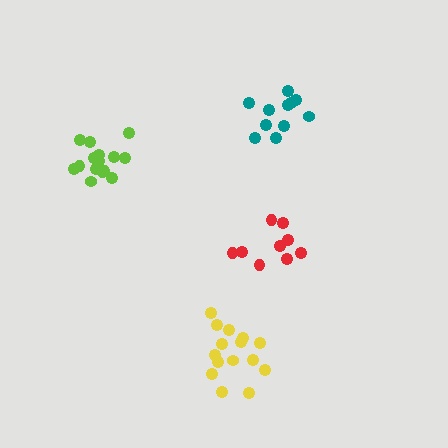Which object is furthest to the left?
The lime cluster is leftmost.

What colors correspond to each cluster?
The clusters are colored: red, lime, teal, yellow.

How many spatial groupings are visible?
There are 4 spatial groupings.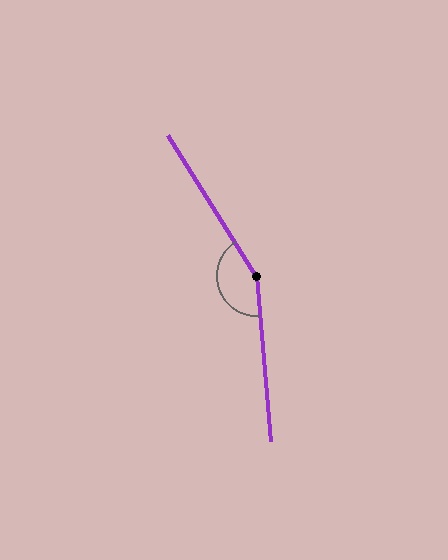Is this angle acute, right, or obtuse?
It is obtuse.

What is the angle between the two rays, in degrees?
Approximately 153 degrees.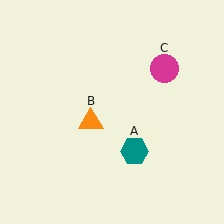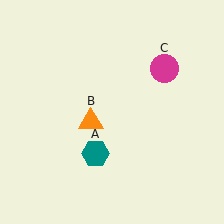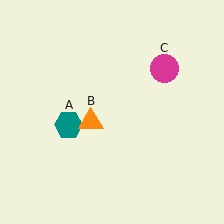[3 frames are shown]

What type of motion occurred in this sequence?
The teal hexagon (object A) rotated clockwise around the center of the scene.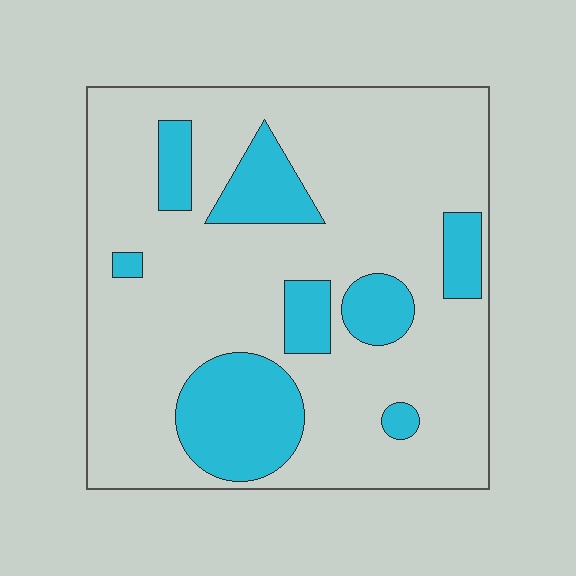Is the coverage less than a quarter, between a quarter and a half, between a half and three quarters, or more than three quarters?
Less than a quarter.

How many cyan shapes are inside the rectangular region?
8.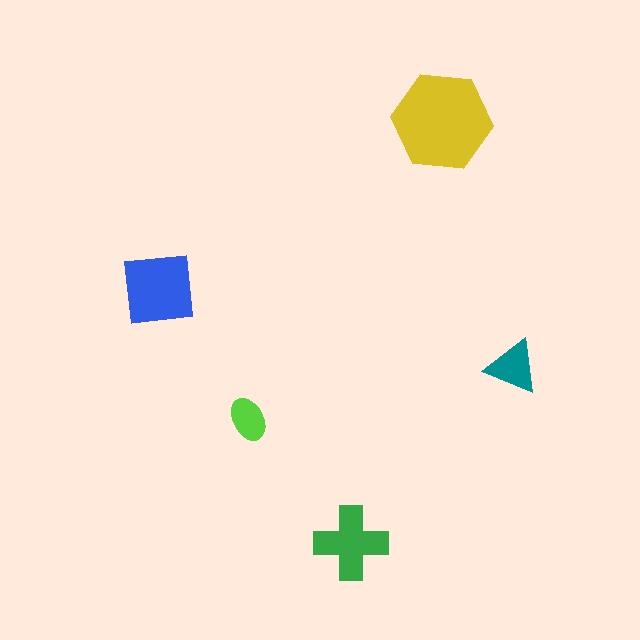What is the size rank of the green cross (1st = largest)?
3rd.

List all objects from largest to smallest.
The yellow hexagon, the blue square, the green cross, the teal triangle, the lime ellipse.